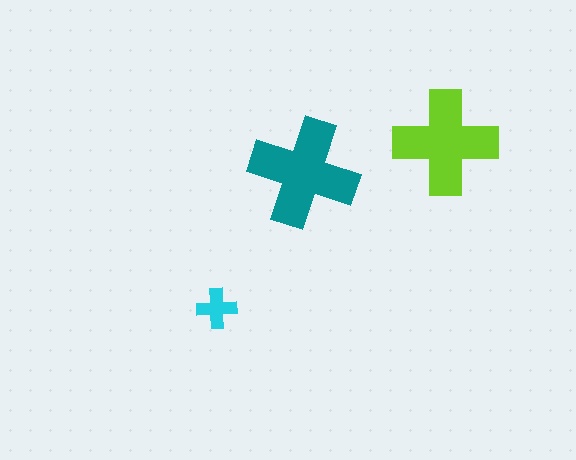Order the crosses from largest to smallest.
the teal one, the lime one, the cyan one.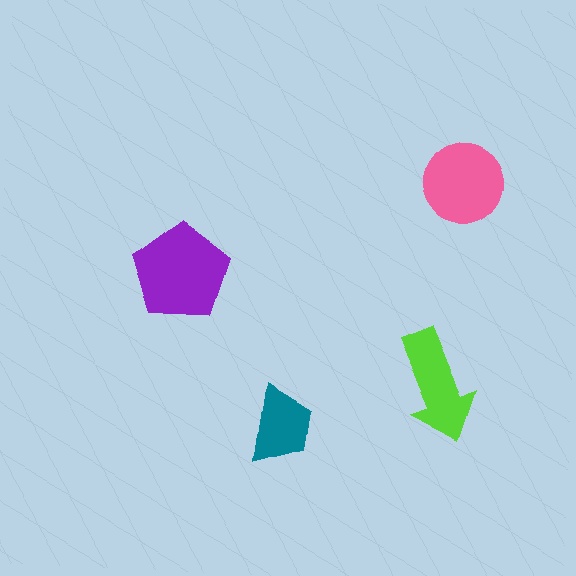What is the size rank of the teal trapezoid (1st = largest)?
4th.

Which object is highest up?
The pink circle is topmost.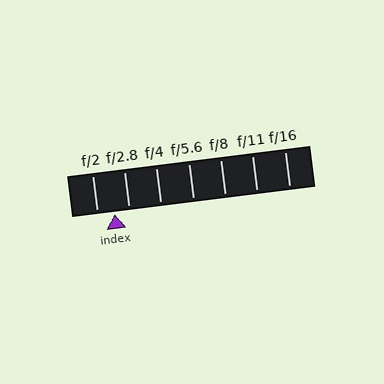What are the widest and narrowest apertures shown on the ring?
The widest aperture shown is f/2 and the narrowest is f/16.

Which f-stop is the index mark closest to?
The index mark is closest to f/2.8.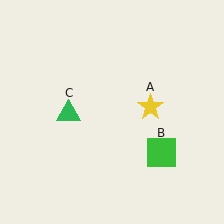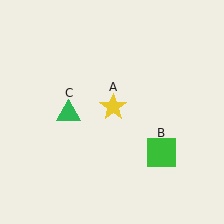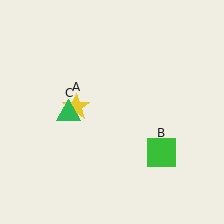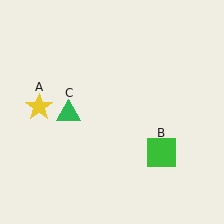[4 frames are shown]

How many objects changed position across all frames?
1 object changed position: yellow star (object A).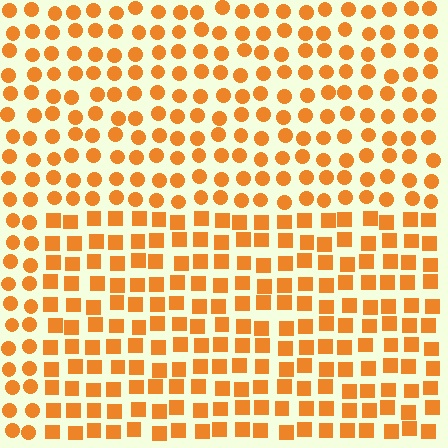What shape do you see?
I see a rectangle.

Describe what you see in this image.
The image is filled with small orange elements arranged in a uniform grid. A rectangle-shaped region contains squares, while the surrounding area contains circles. The boundary is defined purely by the change in element shape.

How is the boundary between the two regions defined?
The boundary is defined by a change in element shape: squares inside vs. circles outside. All elements share the same color and spacing.